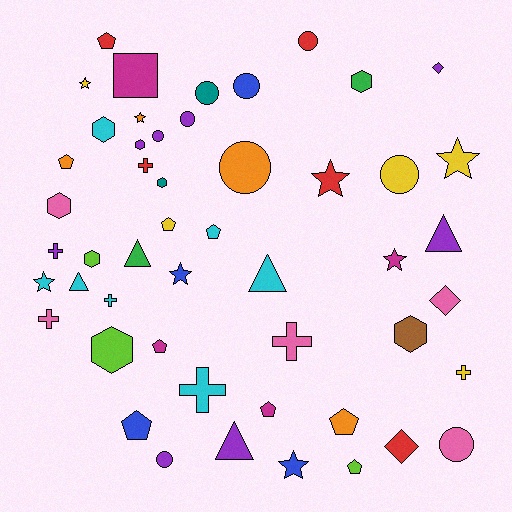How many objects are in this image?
There are 50 objects.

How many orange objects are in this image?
There are 4 orange objects.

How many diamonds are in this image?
There are 3 diamonds.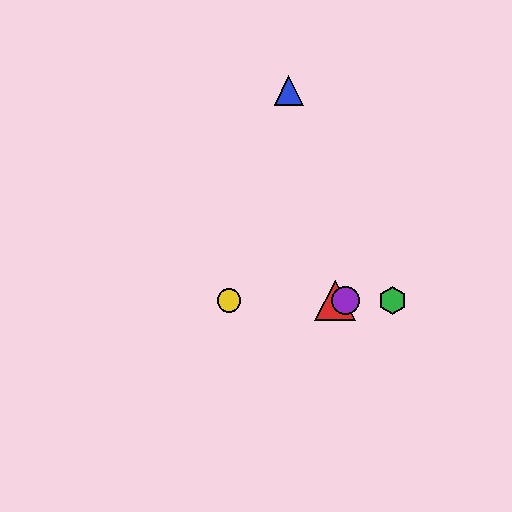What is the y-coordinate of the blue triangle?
The blue triangle is at y≈90.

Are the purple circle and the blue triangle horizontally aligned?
No, the purple circle is at y≈301 and the blue triangle is at y≈90.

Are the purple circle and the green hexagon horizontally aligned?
Yes, both are at y≈301.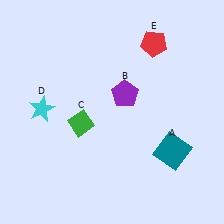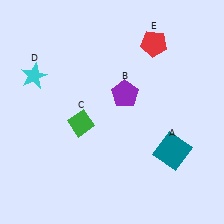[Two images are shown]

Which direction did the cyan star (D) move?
The cyan star (D) moved up.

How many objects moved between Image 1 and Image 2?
1 object moved between the two images.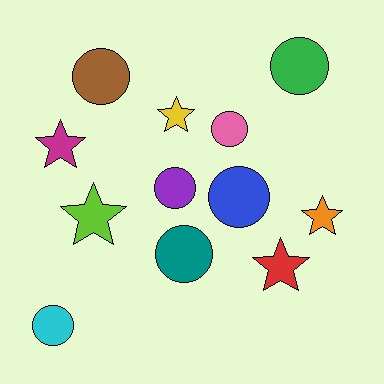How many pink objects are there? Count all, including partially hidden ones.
There is 1 pink object.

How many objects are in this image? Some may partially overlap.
There are 12 objects.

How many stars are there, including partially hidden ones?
There are 5 stars.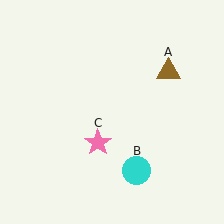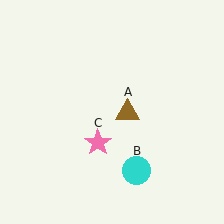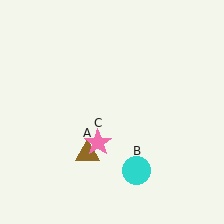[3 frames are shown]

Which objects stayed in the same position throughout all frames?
Cyan circle (object B) and pink star (object C) remained stationary.